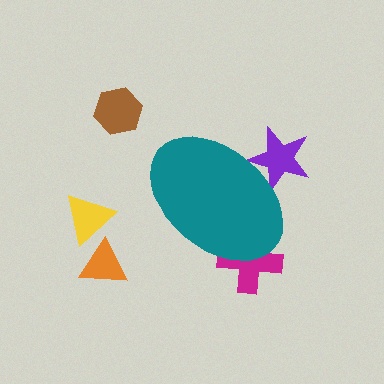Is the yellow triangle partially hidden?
No, the yellow triangle is fully visible.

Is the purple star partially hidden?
Yes, the purple star is partially hidden behind the teal ellipse.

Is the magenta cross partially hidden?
Yes, the magenta cross is partially hidden behind the teal ellipse.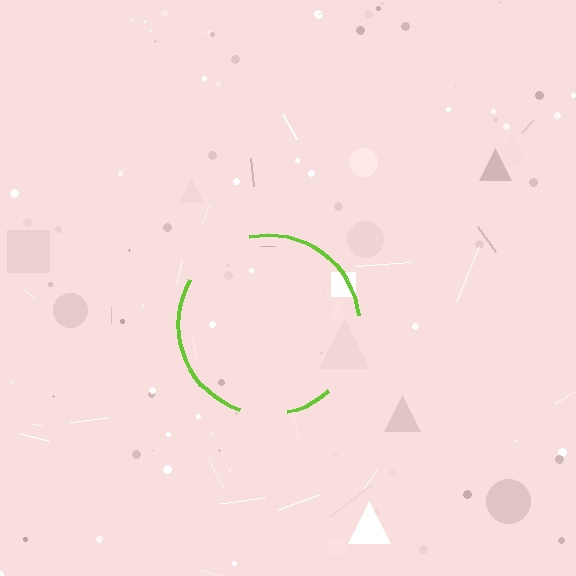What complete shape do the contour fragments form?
The contour fragments form a circle.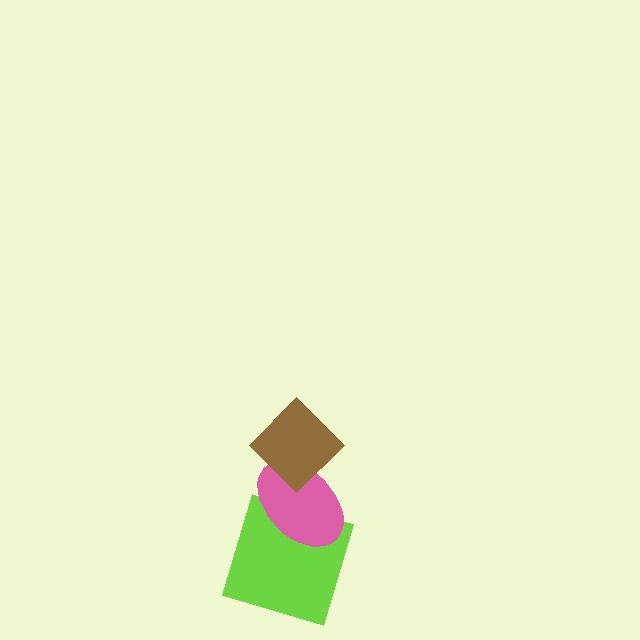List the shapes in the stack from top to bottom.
From top to bottom: the brown diamond, the pink ellipse, the lime square.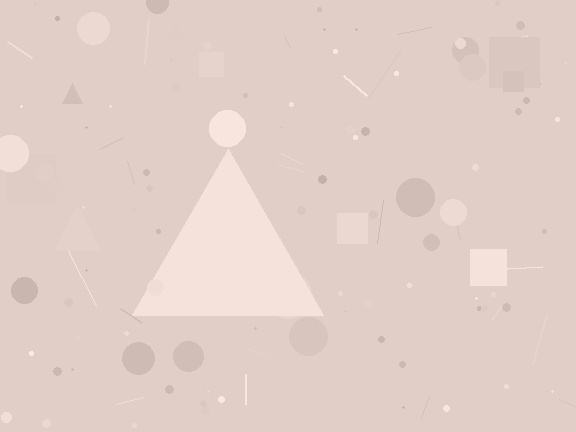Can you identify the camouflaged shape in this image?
The camouflaged shape is a triangle.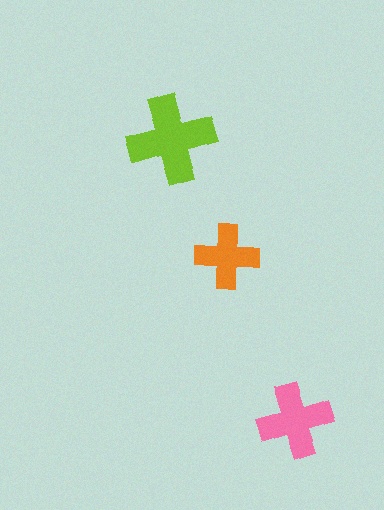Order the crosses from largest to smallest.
the lime one, the pink one, the orange one.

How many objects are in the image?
There are 3 objects in the image.